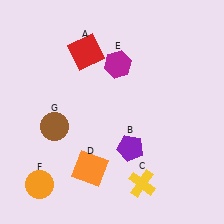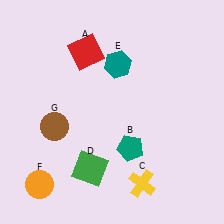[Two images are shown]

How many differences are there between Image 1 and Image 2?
There are 3 differences between the two images.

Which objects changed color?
B changed from purple to teal. D changed from orange to green. E changed from magenta to teal.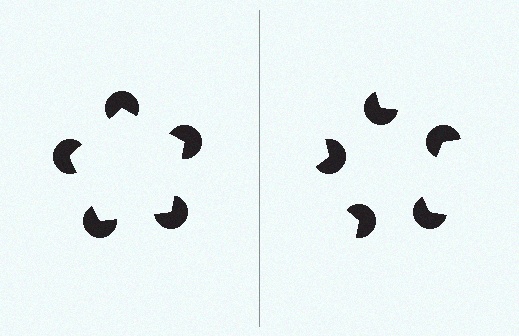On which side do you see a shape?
An illusory pentagon appears on the left side. On the right side the wedge cuts are rotated, so no coherent shape forms.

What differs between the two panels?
The pac-man discs are positioned identically on both sides; only the wedge orientations differ. On the left they align to a pentagon; on the right they are misaligned.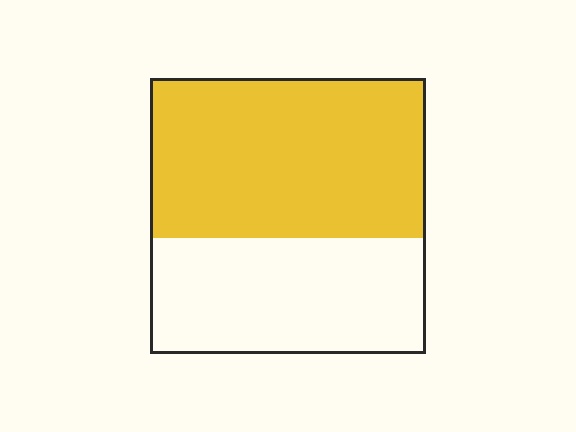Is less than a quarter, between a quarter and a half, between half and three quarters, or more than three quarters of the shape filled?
Between half and three quarters.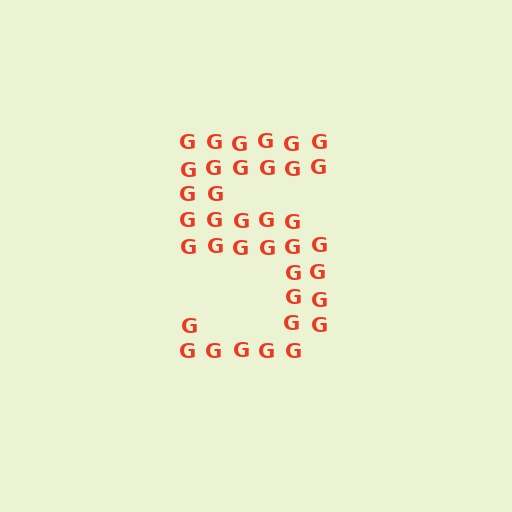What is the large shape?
The large shape is the digit 5.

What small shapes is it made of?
It is made of small letter G's.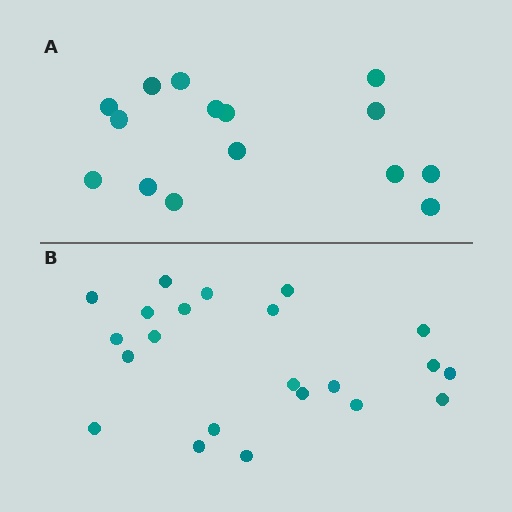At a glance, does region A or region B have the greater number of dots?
Region B (the bottom region) has more dots.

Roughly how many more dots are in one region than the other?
Region B has roughly 8 or so more dots than region A.